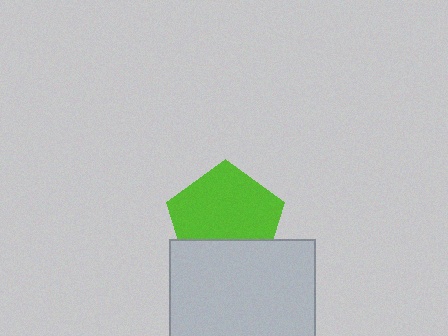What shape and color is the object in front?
The object in front is a light gray rectangle.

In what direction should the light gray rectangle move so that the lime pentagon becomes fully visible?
The light gray rectangle should move down. That is the shortest direction to clear the overlap and leave the lime pentagon fully visible.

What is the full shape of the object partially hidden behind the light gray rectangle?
The partially hidden object is a lime pentagon.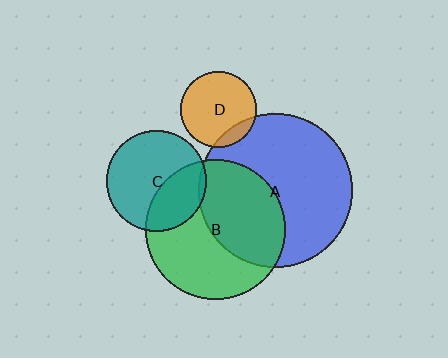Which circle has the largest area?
Circle A (blue).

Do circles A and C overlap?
Yes.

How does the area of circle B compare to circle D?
Approximately 3.4 times.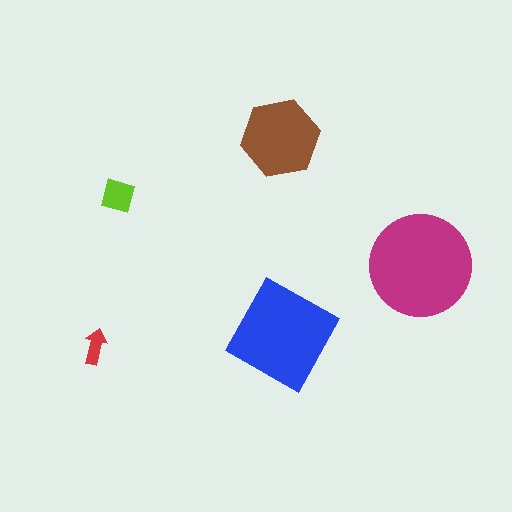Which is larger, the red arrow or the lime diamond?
The lime diamond.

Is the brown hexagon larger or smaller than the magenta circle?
Smaller.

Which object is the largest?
The magenta circle.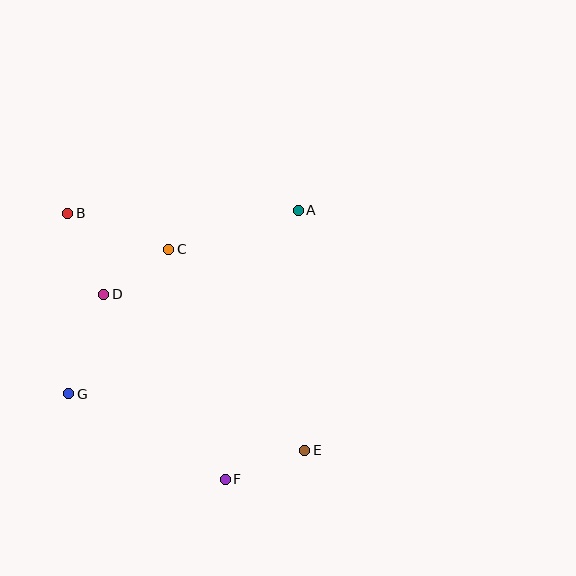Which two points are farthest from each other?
Points B and E are farthest from each other.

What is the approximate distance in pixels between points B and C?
The distance between B and C is approximately 108 pixels.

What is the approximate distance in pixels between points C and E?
The distance between C and E is approximately 243 pixels.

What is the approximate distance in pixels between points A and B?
The distance between A and B is approximately 230 pixels.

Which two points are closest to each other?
Points C and D are closest to each other.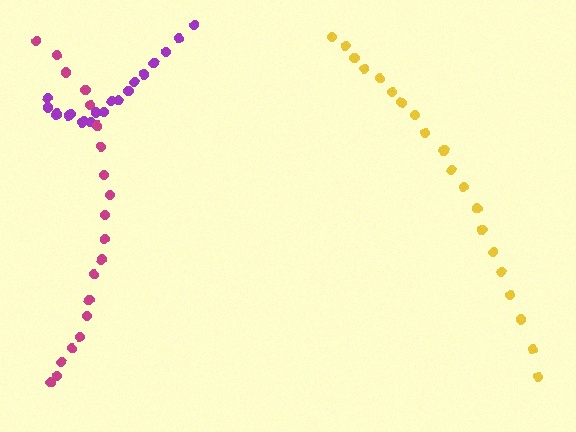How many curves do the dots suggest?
There are 3 distinct paths.